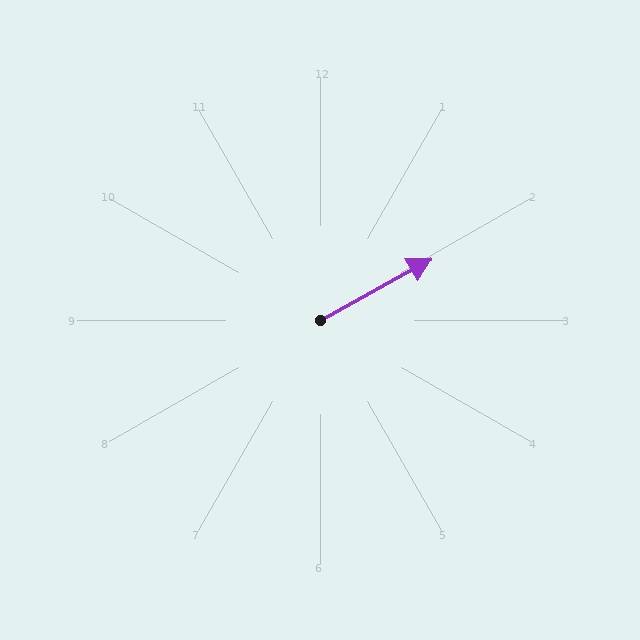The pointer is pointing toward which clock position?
Roughly 2 o'clock.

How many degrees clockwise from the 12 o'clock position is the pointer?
Approximately 61 degrees.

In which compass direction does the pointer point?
Northeast.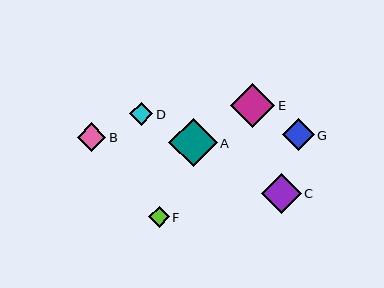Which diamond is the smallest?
Diamond F is the smallest with a size of approximately 21 pixels.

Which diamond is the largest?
Diamond A is the largest with a size of approximately 48 pixels.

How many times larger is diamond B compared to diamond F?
Diamond B is approximately 1.4 times the size of diamond F.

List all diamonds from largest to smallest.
From largest to smallest: A, E, C, G, B, D, F.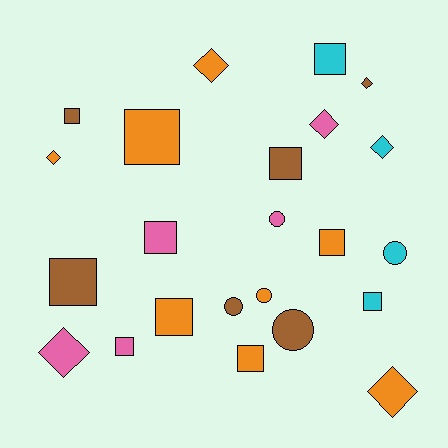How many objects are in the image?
There are 23 objects.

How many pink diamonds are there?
There are 2 pink diamonds.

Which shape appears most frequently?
Square, with 11 objects.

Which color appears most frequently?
Orange, with 8 objects.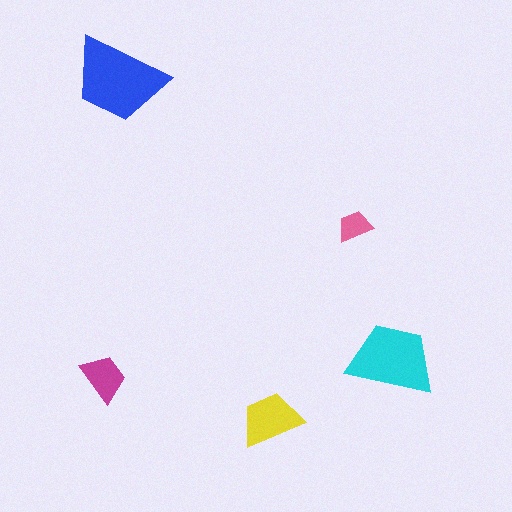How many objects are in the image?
There are 5 objects in the image.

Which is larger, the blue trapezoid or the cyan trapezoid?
The blue one.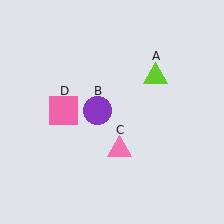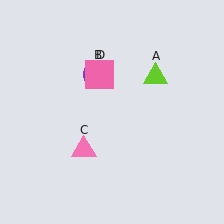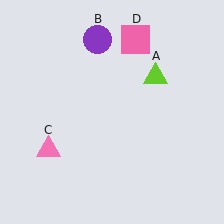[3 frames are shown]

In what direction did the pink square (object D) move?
The pink square (object D) moved up and to the right.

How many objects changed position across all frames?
3 objects changed position: purple circle (object B), pink triangle (object C), pink square (object D).